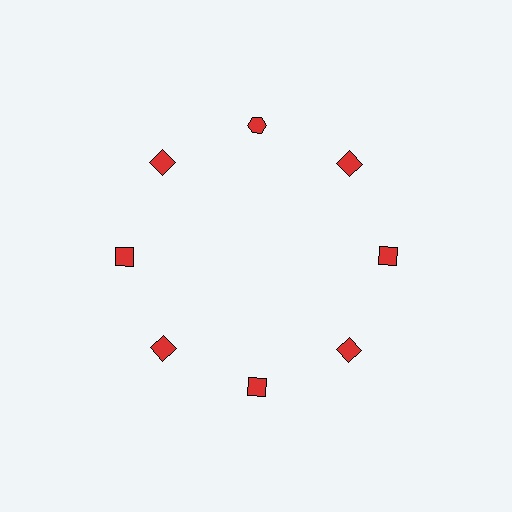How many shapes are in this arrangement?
There are 8 shapes arranged in a ring pattern.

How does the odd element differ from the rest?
It has a different shape: hexagon instead of square.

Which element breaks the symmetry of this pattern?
The red hexagon at roughly the 12 o'clock position breaks the symmetry. All other shapes are red squares.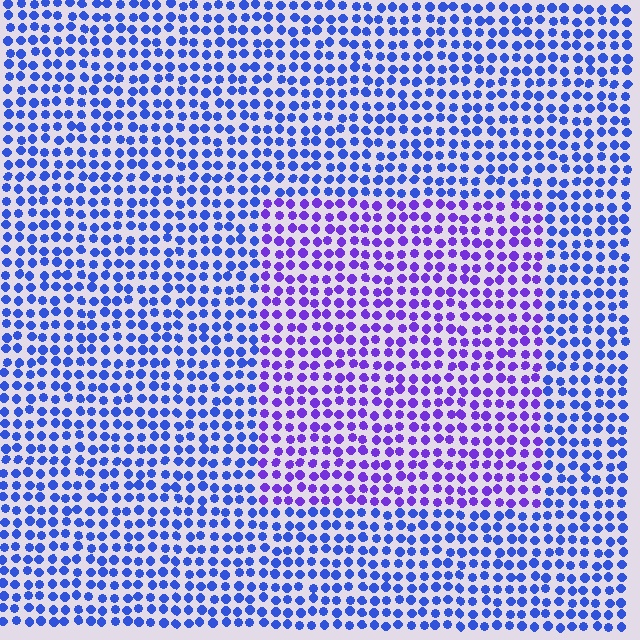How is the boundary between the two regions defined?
The boundary is defined purely by a slight shift in hue (about 36 degrees). Spacing, size, and orientation are identical on both sides.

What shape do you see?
I see a rectangle.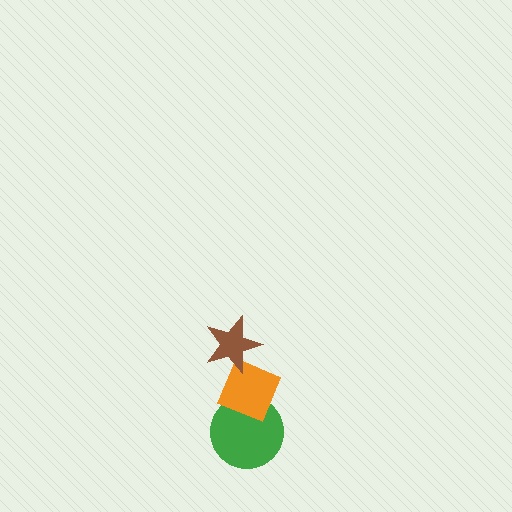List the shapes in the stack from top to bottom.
From top to bottom: the brown star, the orange diamond, the green circle.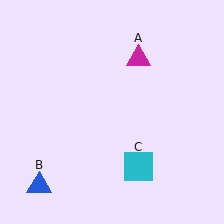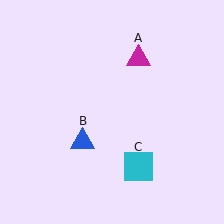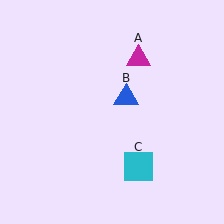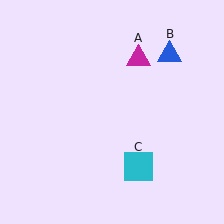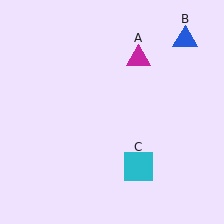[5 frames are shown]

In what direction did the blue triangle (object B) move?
The blue triangle (object B) moved up and to the right.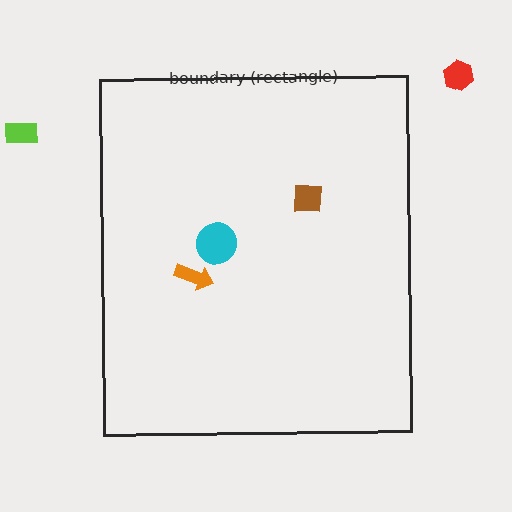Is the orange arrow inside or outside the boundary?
Inside.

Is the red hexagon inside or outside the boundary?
Outside.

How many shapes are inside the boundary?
3 inside, 2 outside.